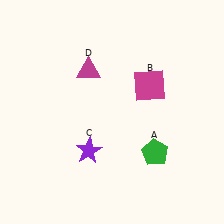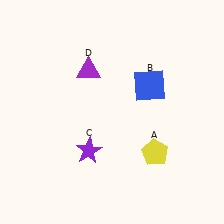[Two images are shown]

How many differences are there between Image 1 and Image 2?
There are 3 differences between the two images.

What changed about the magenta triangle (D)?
In Image 1, D is magenta. In Image 2, it changed to purple.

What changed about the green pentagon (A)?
In Image 1, A is green. In Image 2, it changed to yellow.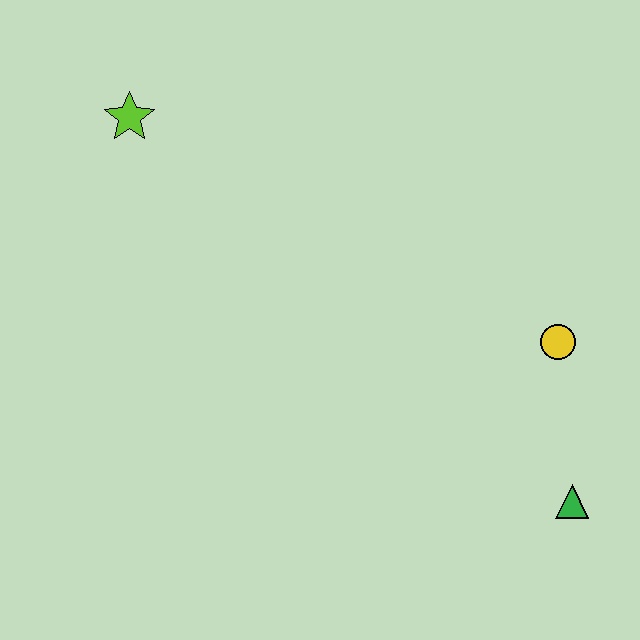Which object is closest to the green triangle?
The yellow circle is closest to the green triangle.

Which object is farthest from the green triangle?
The lime star is farthest from the green triangle.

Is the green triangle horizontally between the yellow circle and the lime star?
No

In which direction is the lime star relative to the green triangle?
The lime star is to the left of the green triangle.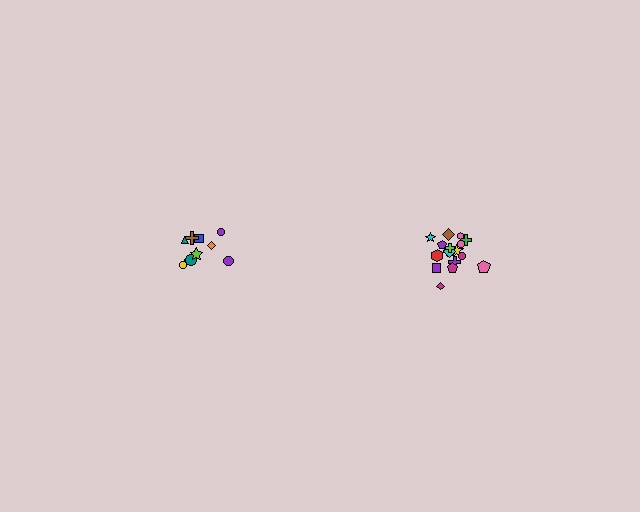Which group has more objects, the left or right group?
The right group.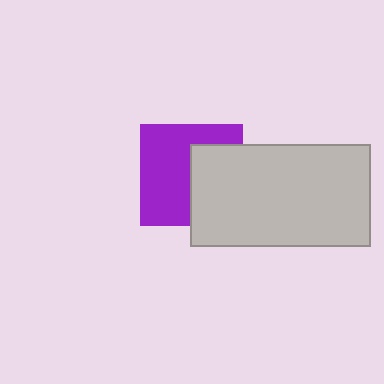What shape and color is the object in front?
The object in front is a light gray rectangle.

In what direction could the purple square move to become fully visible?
The purple square could move left. That would shift it out from behind the light gray rectangle entirely.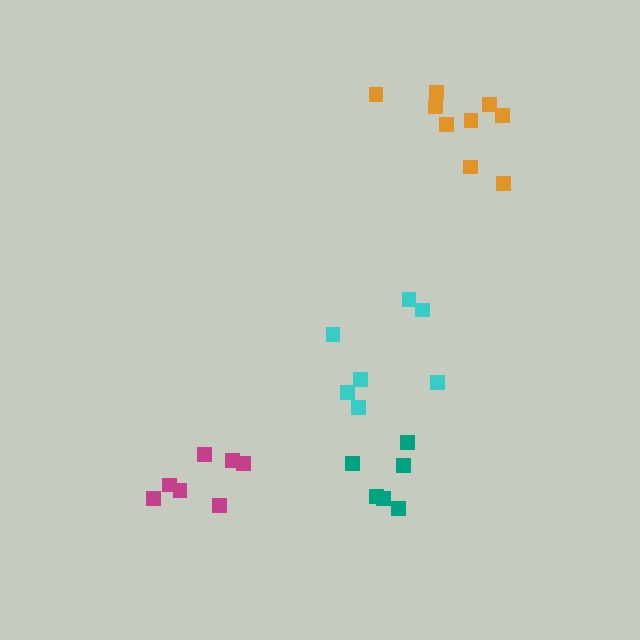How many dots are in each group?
Group 1: 6 dots, Group 2: 9 dots, Group 3: 7 dots, Group 4: 7 dots (29 total).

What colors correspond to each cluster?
The clusters are colored: teal, orange, cyan, magenta.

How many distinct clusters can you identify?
There are 4 distinct clusters.